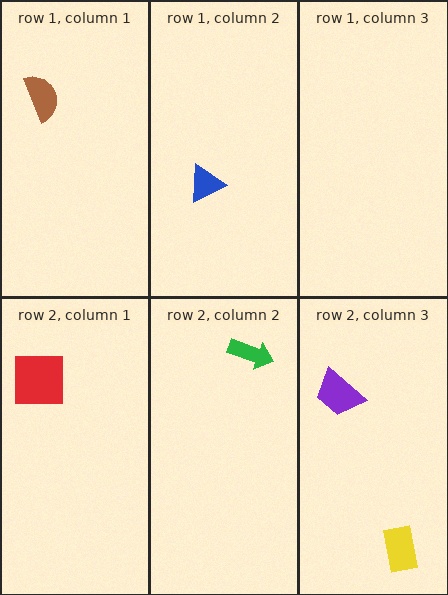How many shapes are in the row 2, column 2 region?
1.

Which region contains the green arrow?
The row 2, column 2 region.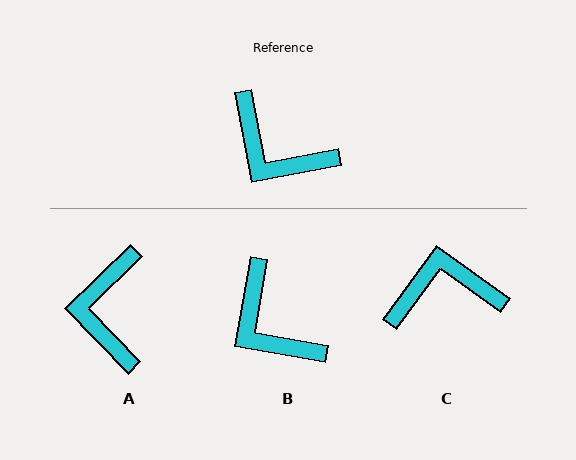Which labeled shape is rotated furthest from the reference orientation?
C, about 136 degrees away.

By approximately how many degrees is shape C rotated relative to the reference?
Approximately 136 degrees clockwise.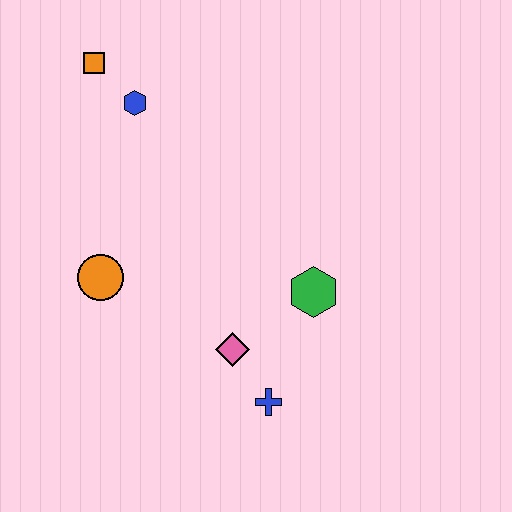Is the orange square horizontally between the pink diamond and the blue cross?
No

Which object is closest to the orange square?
The blue hexagon is closest to the orange square.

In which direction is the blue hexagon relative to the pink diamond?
The blue hexagon is above the pink diamond.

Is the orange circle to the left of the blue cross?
Yes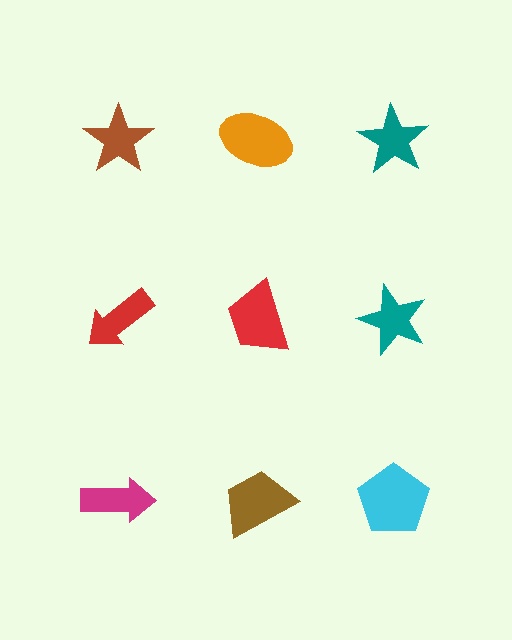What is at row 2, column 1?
A red arrow.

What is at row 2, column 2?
A red trapezoid.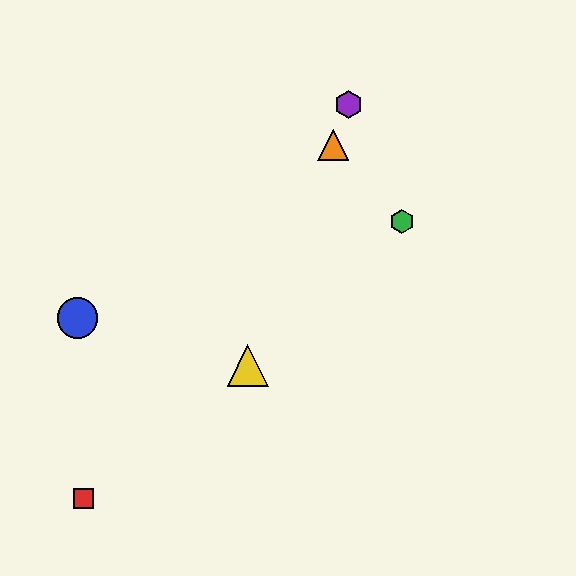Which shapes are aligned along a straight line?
The yellow triangle, the purple hexagon, the orange triangle are aligned along a straight line.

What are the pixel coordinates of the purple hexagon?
The purple hexagon is at (349, 105).